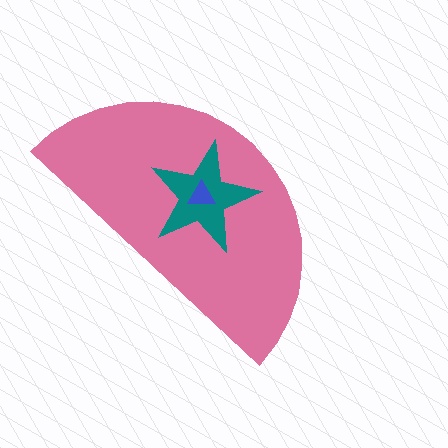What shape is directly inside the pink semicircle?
The teal star.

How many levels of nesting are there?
3.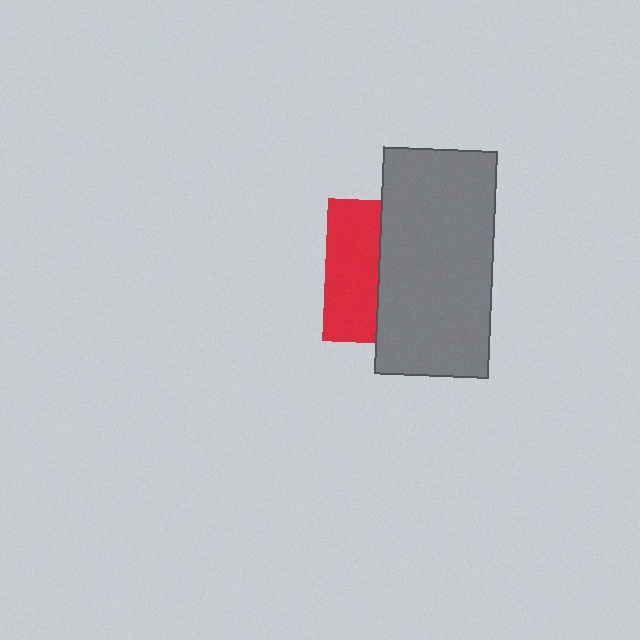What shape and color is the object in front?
The object in front is a gray rectangle.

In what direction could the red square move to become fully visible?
The red square could move left. That would shift it out from behind the gray rectangle entirely.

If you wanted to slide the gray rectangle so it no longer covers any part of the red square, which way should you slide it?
Slide it right — that is the most direct way to separate the two shapes.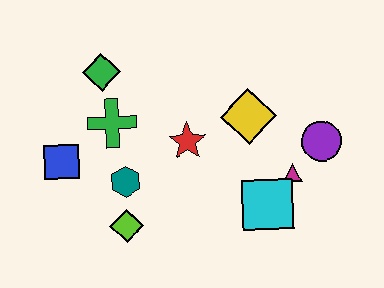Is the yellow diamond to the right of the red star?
Yes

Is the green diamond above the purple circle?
Yes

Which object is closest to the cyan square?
The magenta triangle is closest to the cyan square.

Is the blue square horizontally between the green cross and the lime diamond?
No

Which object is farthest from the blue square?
The purple circle is farthest from the blue square.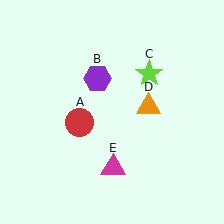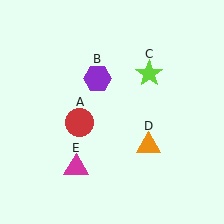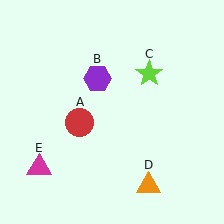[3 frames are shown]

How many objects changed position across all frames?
2 objects changed position: orange triangle (object D), magenta triangle (object E).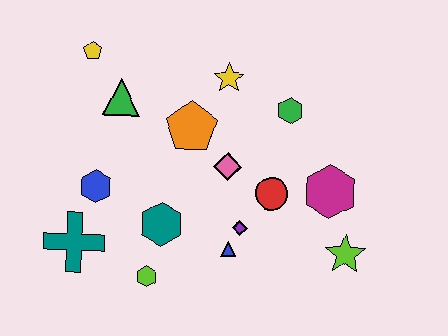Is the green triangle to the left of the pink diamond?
Yes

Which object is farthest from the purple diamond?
The yellow pentagon is farthest from the purple diamond.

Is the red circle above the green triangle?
No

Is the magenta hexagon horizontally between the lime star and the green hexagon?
Yes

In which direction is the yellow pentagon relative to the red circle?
The yellow pentagon is to the left of the red circle.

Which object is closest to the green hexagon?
The yellow star is closest to the green hexagon.